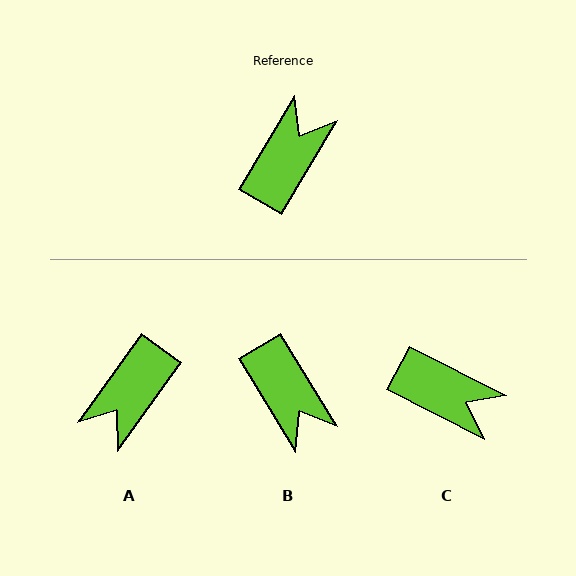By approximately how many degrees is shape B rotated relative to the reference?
Approximately 118 degrees clockwise.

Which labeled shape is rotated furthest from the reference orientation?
A, about 175 degrees away.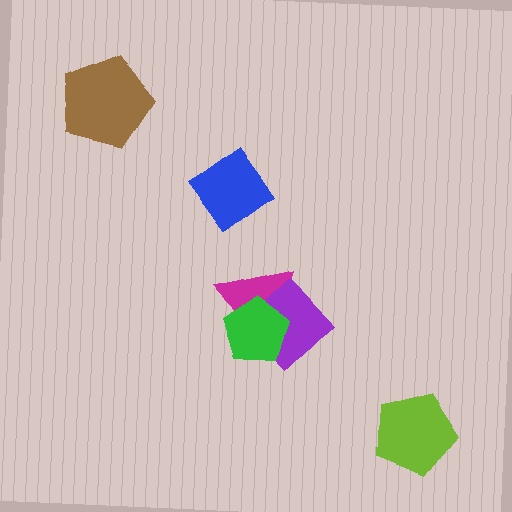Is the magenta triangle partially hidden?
Yes, it is partially covered by another shape.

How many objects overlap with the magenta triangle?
2 objects overlap with the magenta triangle.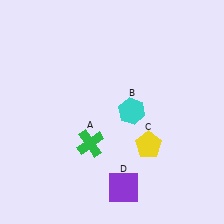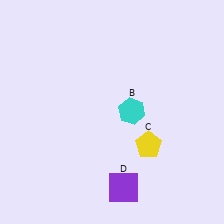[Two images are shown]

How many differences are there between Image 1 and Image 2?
There is 1 difference between the two images.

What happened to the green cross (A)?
The green cross (A) was removed in Image 2. It was in the bottom-left area of Image 1.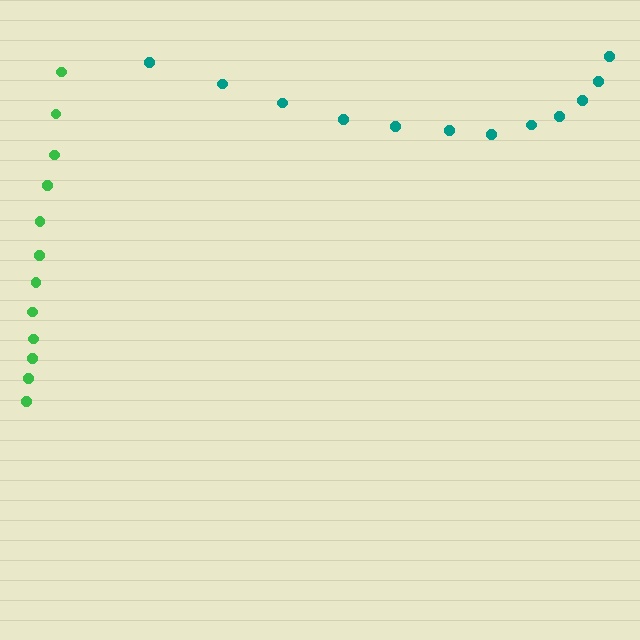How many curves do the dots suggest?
There are 2 distinct paths.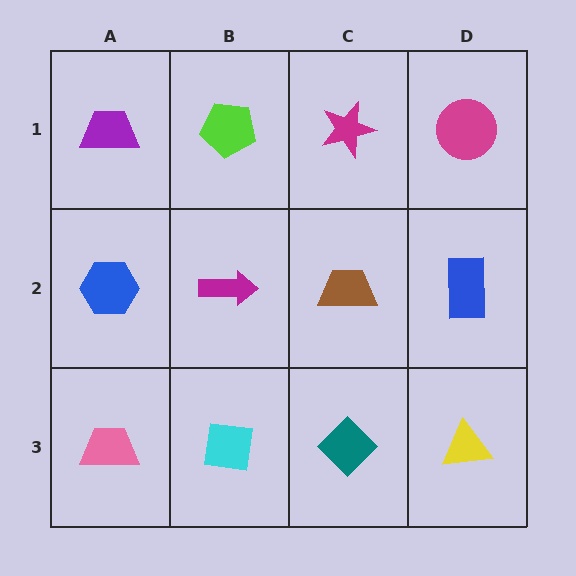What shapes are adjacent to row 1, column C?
A brown trapezoid (row 2, column C), a lime pentagon (row 1, column B), a magenta circle (row 1, column D).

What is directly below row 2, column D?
A yellow triangle.